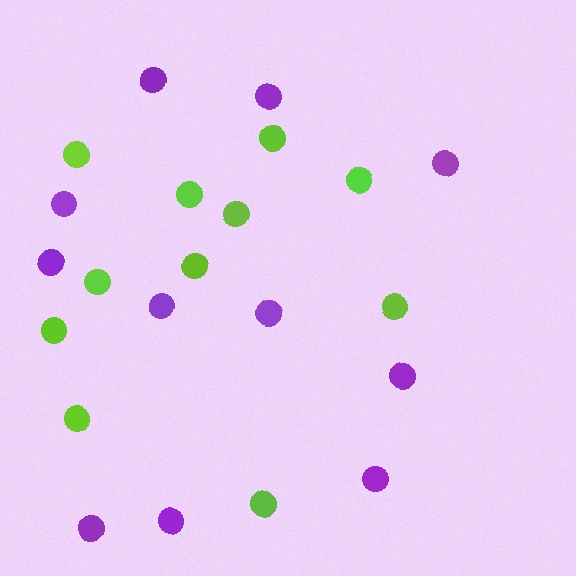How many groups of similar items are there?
There are 2 groups: one group of lime circles (11) and one group of purple circles (11).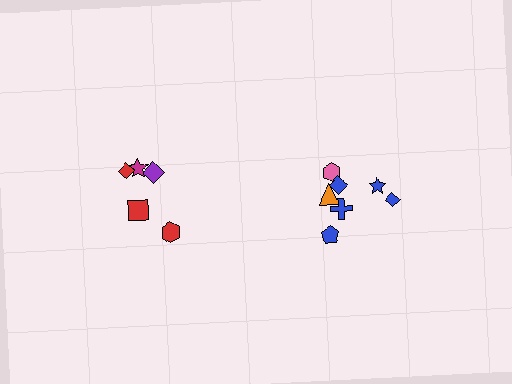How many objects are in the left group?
There are 5 objects.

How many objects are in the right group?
There are 7 objects.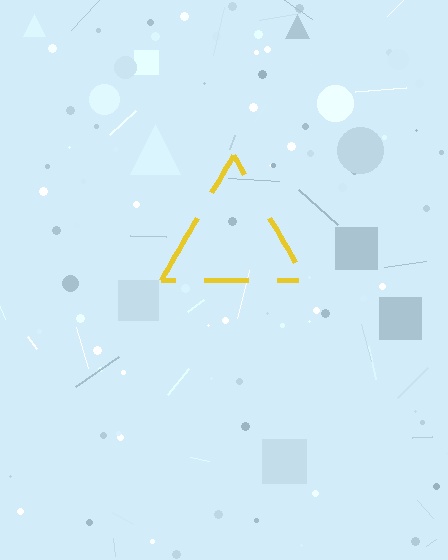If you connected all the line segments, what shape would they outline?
They would outline a triangle.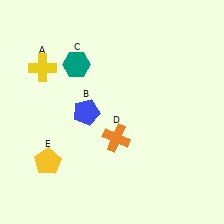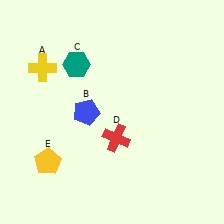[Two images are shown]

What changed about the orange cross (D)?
In Image 1, D is orange. In Image 2, it changed to red.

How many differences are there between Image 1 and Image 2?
There is 1 difference between the two images.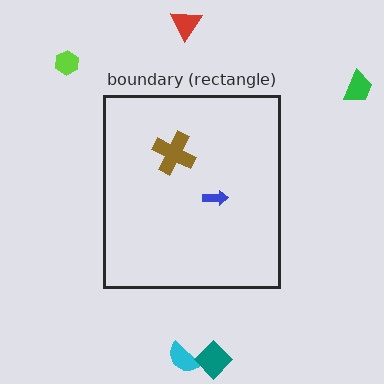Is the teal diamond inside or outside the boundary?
Outside.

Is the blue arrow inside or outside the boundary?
Inside.